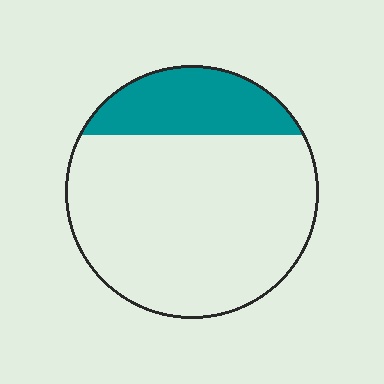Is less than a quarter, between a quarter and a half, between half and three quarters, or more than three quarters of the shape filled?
Less than a quarter.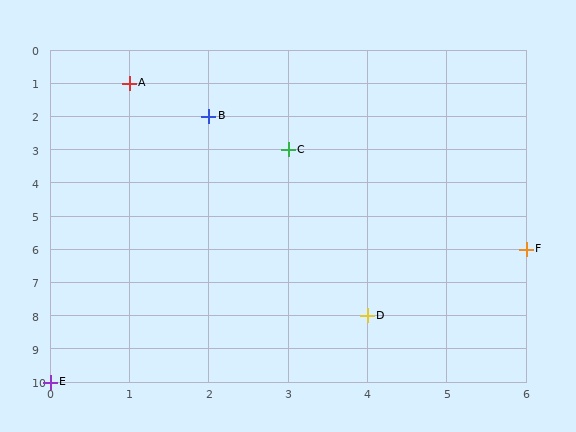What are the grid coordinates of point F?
Point F is at grid coordinates (6, 6).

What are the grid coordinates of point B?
Point B is at grid coordinates (2, 2).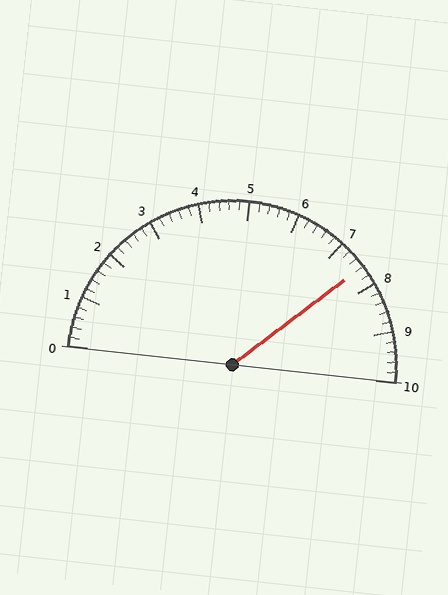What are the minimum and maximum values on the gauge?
The gauge ranges from 0 to 10.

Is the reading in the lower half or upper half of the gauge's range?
The reading is in the upper half of the range (0 to 10).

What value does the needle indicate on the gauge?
The needle indicates approximately 7.6.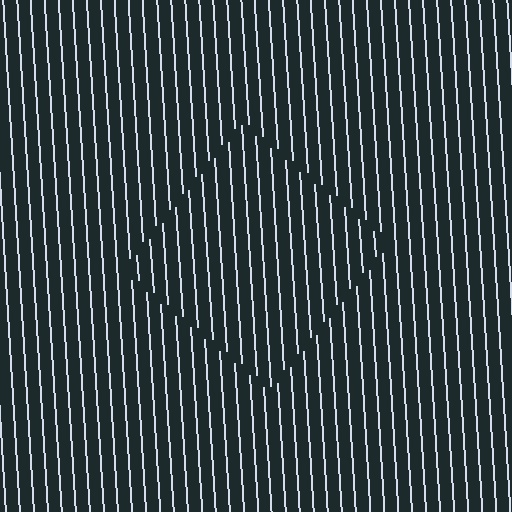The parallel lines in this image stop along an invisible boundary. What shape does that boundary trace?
An illusory square. The interior of the shape contains the same grating, shifted by half a period — the contour is defined by the phase discontinuity where line-ends from the inner and outer gratings abut.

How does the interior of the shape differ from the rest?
The interior of the shape contains the same grating, shifted by half a period — the contour is defined by the phase discontinuity where line-ends from the inner and outer gratings abut.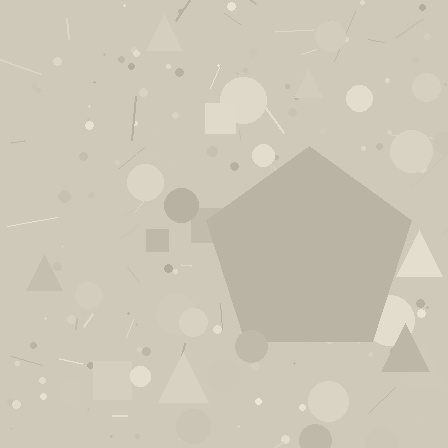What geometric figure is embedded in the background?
A pentagon is embedded in the background.